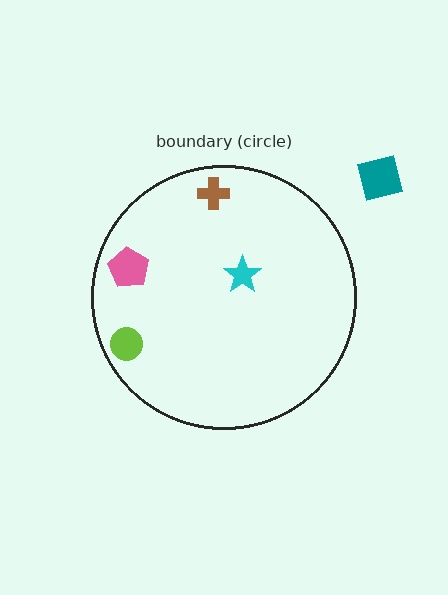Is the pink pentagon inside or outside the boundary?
Inside.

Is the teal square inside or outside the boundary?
Outside.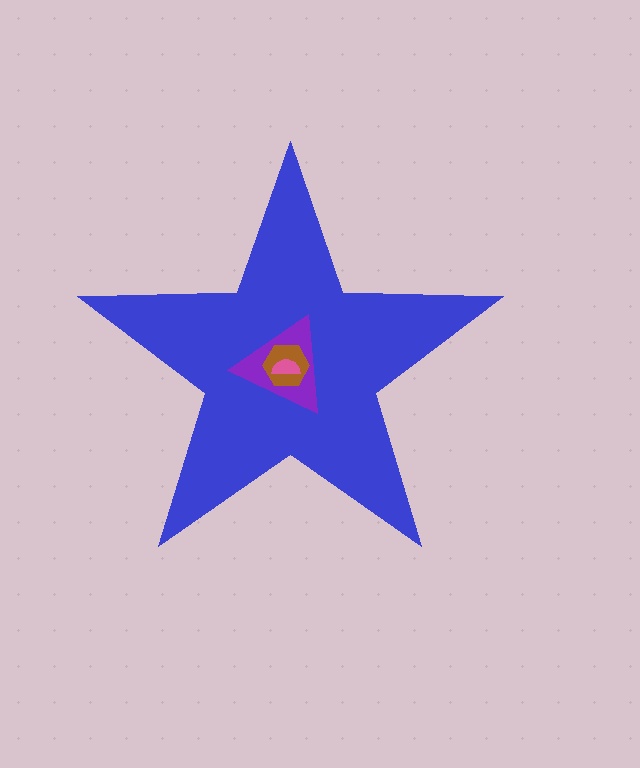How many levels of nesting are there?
4.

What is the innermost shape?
The pink semicircle.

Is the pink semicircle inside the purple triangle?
Yes.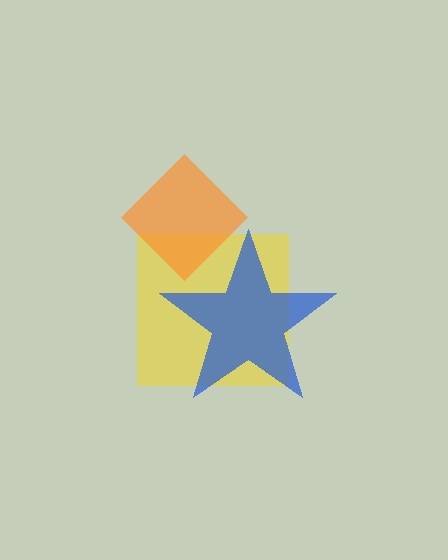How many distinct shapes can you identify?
There are 3 distinct shapes: a yellow square, an orange diamond, a blue star.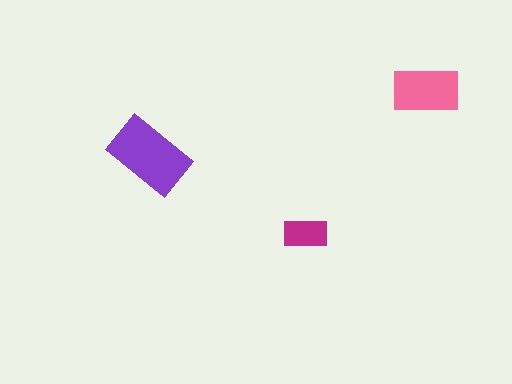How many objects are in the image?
There are 3 objects in the image.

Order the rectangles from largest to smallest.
the purple one, the pink one, the magenta one.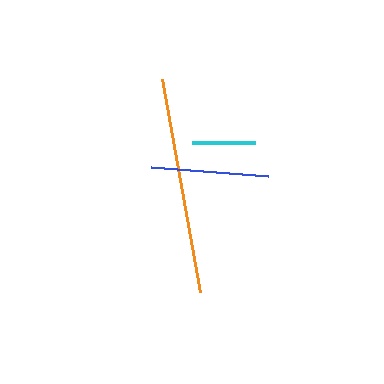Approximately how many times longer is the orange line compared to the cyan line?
The orange line is approximately 3.4 times the length of the cyan line.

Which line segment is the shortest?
The cyan line is the shortest at approximately 63 pixels.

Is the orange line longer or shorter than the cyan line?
The orange line is longer than the cyan line.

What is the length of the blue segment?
The blue segment is approximately 117 pixels long.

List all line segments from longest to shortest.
From longest to shortest: orange, blue, cyan.